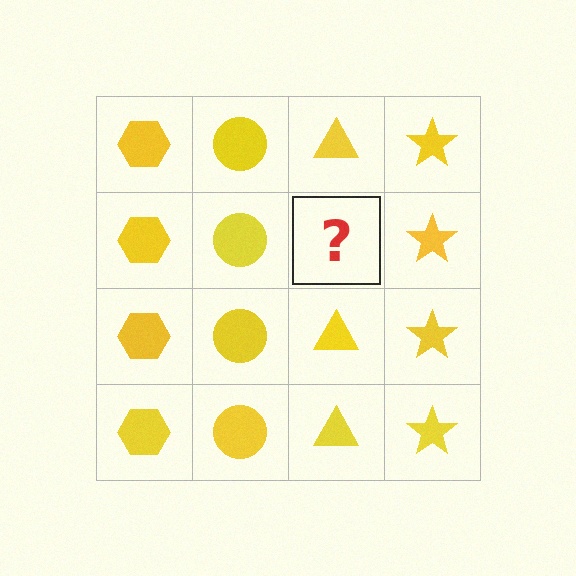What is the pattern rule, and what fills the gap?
The rule is that each column has a consistent shape. The gap should be filled with a yellow triangle.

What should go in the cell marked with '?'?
The missing cell should contain a yellow triangle.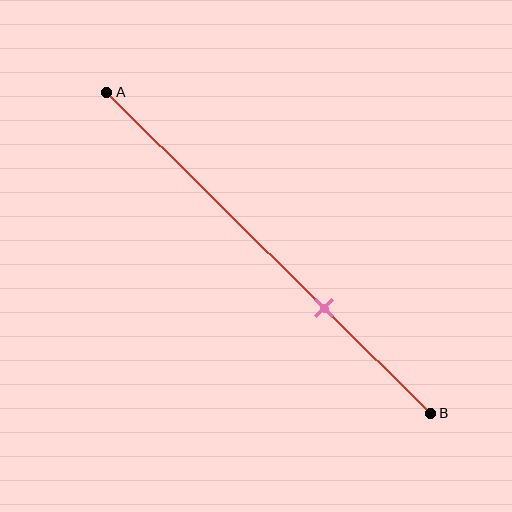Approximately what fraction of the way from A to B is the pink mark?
The pink mark is approximately 65% of the way from A to B.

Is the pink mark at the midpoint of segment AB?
No, the mark is at about 65% from A, not at the 50% midpoint.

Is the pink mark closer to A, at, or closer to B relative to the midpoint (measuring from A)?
The pink mark is closer to point B than the midpoint of segment AB.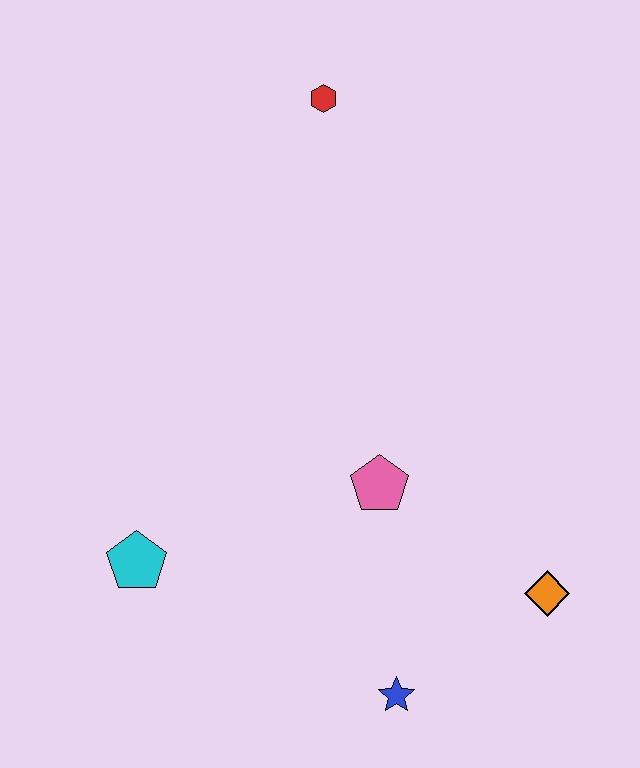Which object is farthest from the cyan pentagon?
The red hexagon is farthest from the cyan pentagon.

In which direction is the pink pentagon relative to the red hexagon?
The pink pentagon is below the red hexagon.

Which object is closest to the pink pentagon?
The orange diamond is closest to the pink pentagon.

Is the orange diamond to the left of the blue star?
No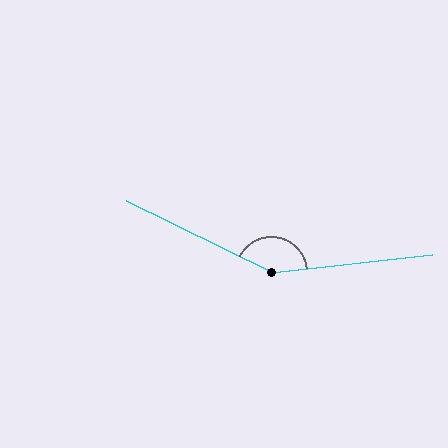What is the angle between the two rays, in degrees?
Approximately 148 degrees.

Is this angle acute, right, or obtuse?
It is obtuse.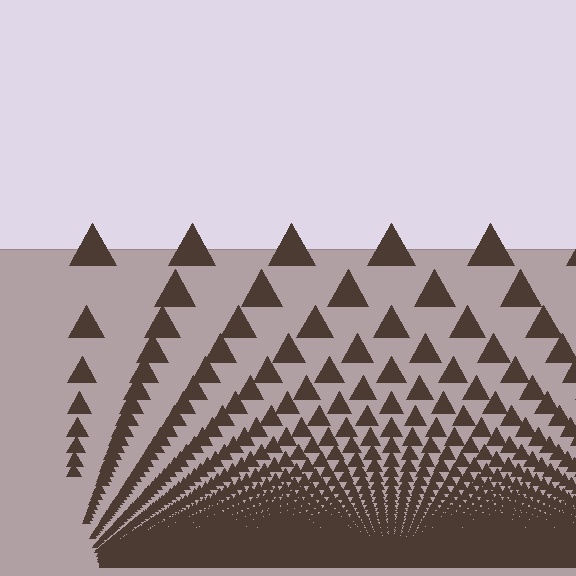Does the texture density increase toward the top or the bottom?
Density increases toward the bottom.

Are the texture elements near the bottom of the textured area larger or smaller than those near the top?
Smaller. The gradient is inverted — elements near the bottom are smaller and denser.